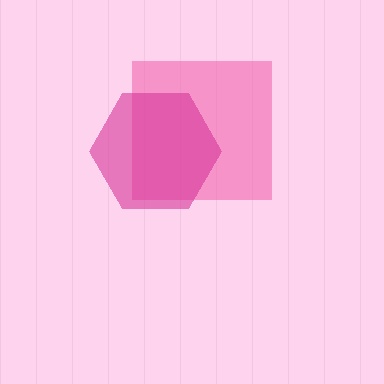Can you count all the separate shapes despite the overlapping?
Yes, there are 2 separate shapes.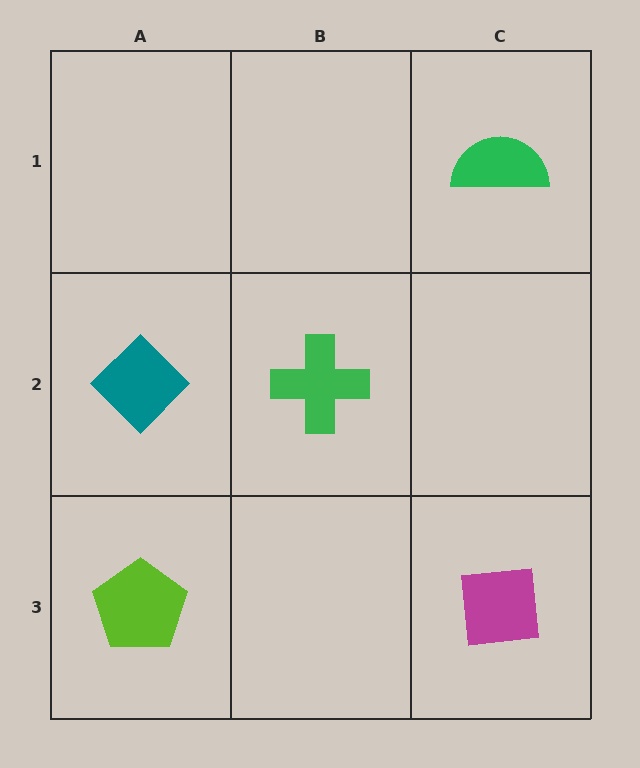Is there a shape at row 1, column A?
No, that cell is empty.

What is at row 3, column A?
A lime pentagon.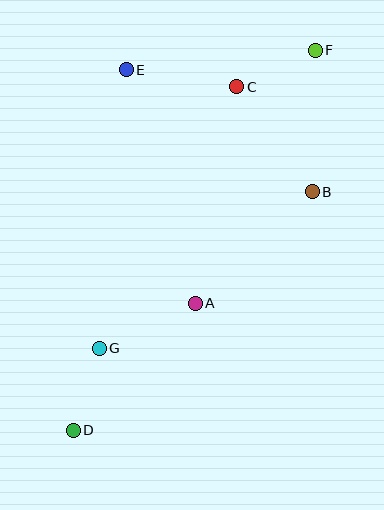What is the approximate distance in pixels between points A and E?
The distance between A and E is approximately 244 pixels.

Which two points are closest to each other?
Points D and G are closest to each other.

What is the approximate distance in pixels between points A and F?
The distance between A and F is approximately 280 pixels.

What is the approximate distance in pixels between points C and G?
The distance between C and G is approximately 295 pixels.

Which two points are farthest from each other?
Points D and F are farthest from each other.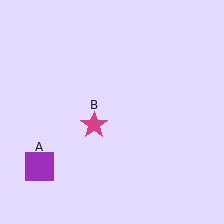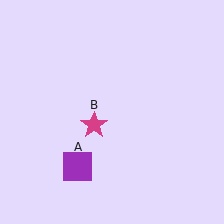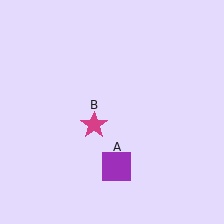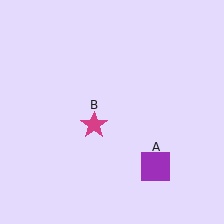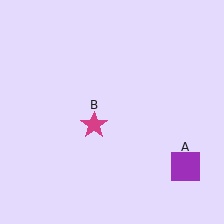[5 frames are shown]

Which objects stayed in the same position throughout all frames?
Magenta star (object B) remained stationary.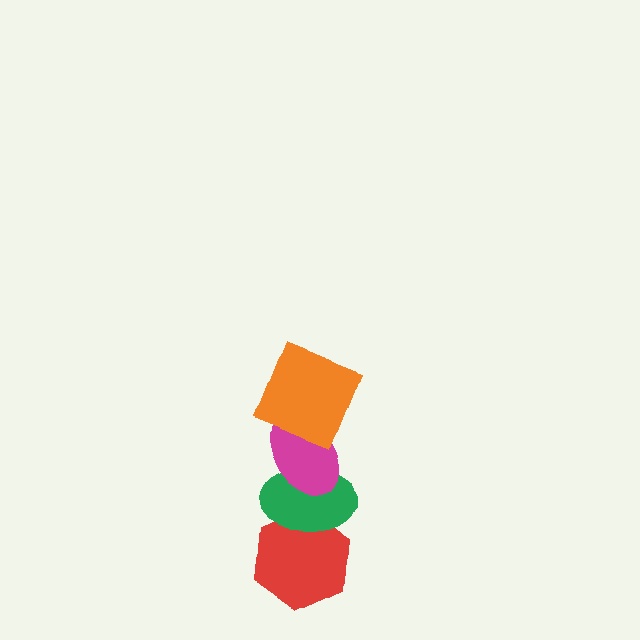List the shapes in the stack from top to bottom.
From top to bottom: the orange square, the magenta ellipse, the green ellipse, the red hexagon.